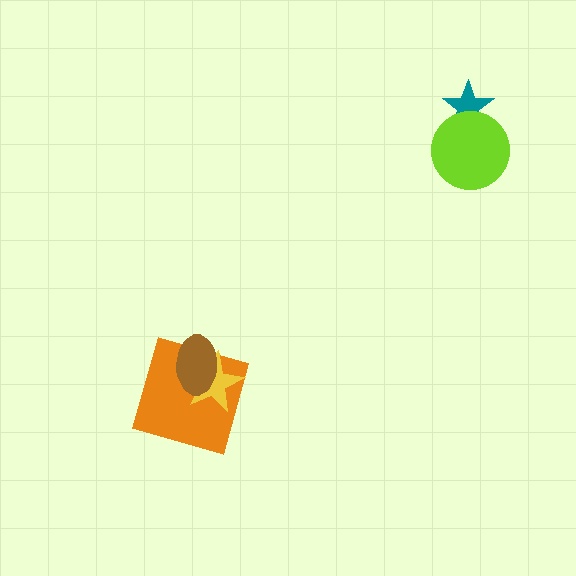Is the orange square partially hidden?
Yes, it is partially covered by another shape.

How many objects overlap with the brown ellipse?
2 objects overlap with the brown ellipse.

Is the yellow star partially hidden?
Yes, it is partially covered by another shape.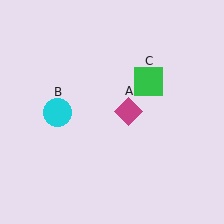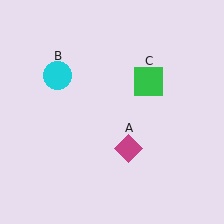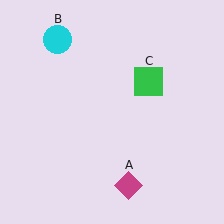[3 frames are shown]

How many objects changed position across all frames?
2 objects changed position: magenta diamond (object A), cyan circle (object B).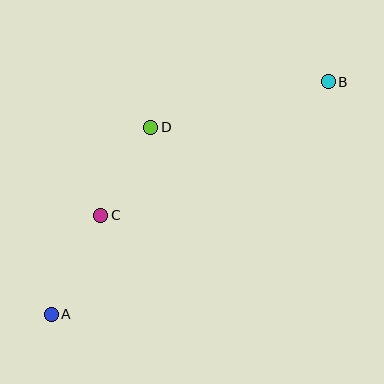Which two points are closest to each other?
Points C and D are closest to each other.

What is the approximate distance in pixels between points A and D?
The distance between A and D is approximately 212 pixels.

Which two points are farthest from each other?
Points A and B are farthest from each other.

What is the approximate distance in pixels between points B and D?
The distance between B and D is approximately 183 pixels.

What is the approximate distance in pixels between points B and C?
The distance between B and C is approximately 264 pixels.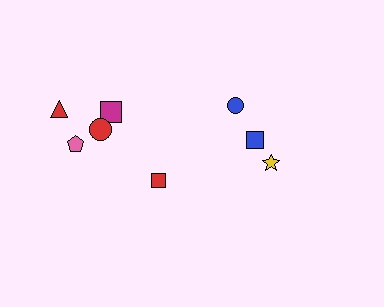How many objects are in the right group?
There are 3 objects.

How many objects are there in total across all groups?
There are 8 objects.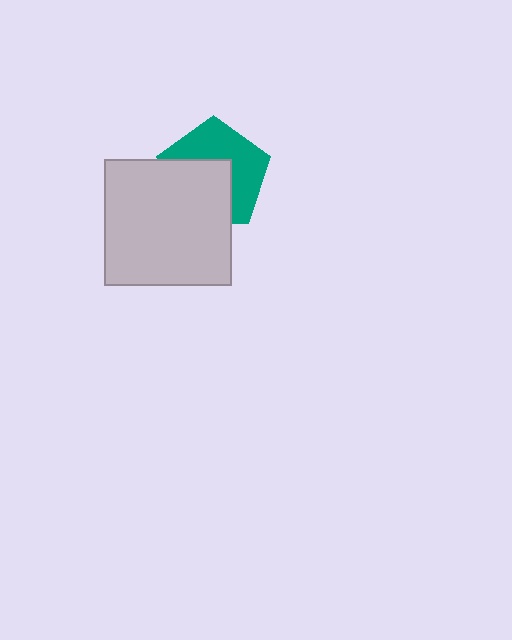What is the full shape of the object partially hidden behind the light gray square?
The partially hidden object is a teal pentagon.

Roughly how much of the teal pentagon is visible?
About half of it is visible (roughly 52%).